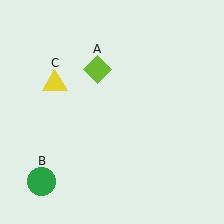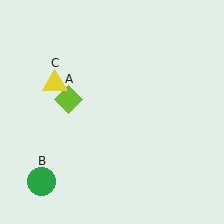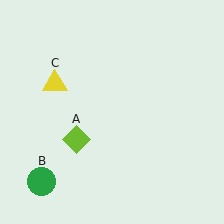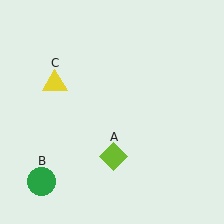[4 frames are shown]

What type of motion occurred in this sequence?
The lime diamond (object A) rotated counterclockwise around the center of the scene.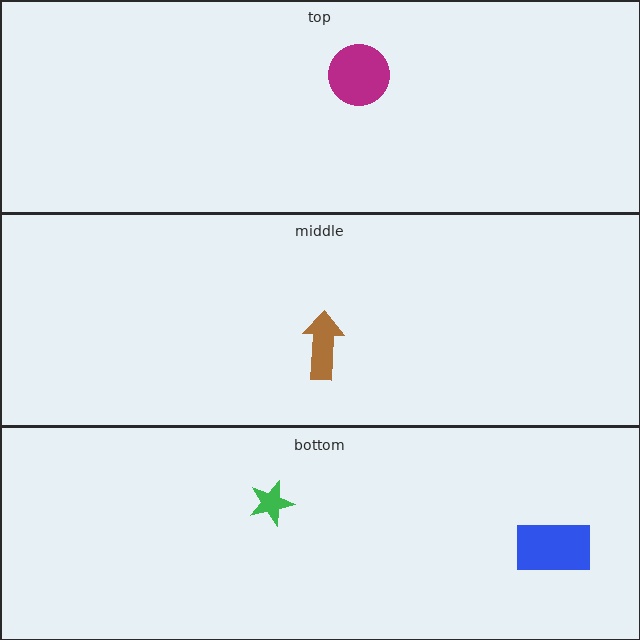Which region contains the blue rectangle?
The bottom region.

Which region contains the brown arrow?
The middle region.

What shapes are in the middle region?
The brown arrow.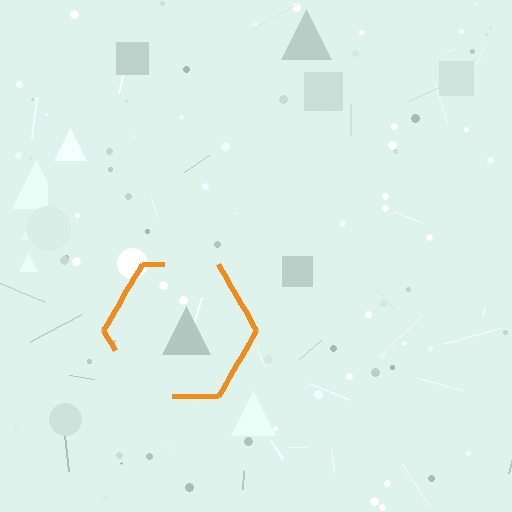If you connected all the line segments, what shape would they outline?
They would outline a hexagon.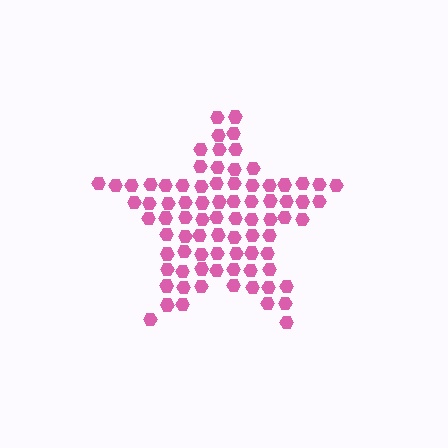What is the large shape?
The large shape is a star.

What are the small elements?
The small elements are hexagons.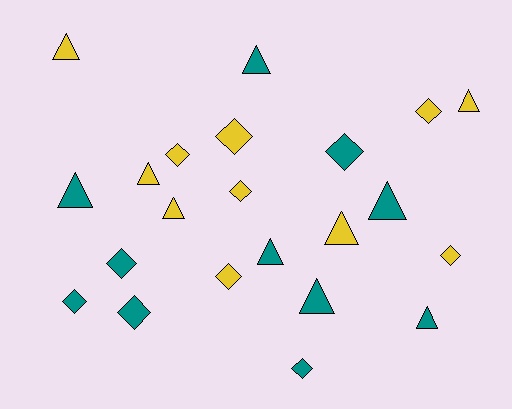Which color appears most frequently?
Yellow, with 11 objects.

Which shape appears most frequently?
Diamond, with 11 objects.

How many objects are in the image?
There are 22 objects.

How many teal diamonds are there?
There are 5 teal diamonds.